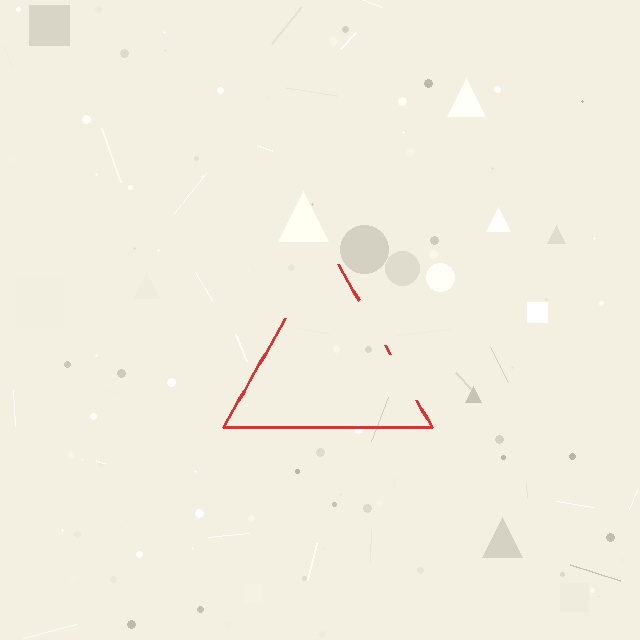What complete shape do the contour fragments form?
The contour fragments form a triangle.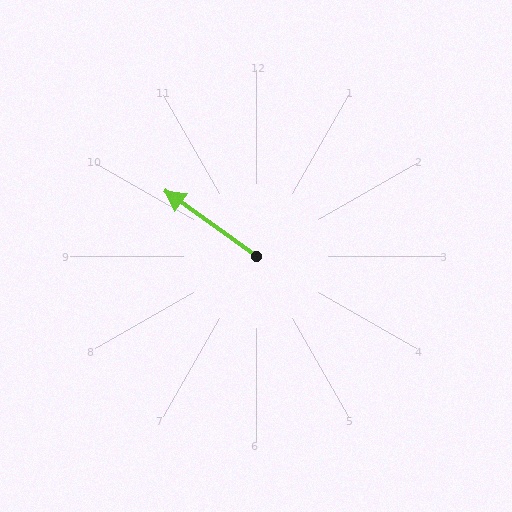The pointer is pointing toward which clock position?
Roughly 10 o'clock.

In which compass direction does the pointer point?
Northwest.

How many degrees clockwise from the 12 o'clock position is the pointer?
Approximately 306 degrees.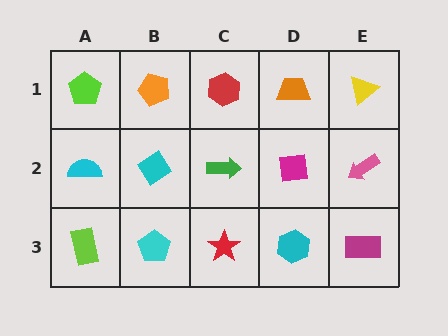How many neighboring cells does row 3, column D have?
3.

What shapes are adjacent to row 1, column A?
A cyan semicircle (row 2, column A), an orange pentagon (row 1, column B).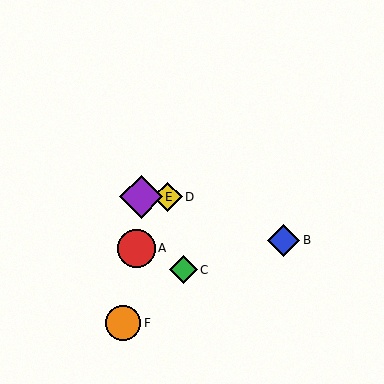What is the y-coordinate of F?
Object F is at y≈323.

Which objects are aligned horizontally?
Objects D, E are aligned horizontally.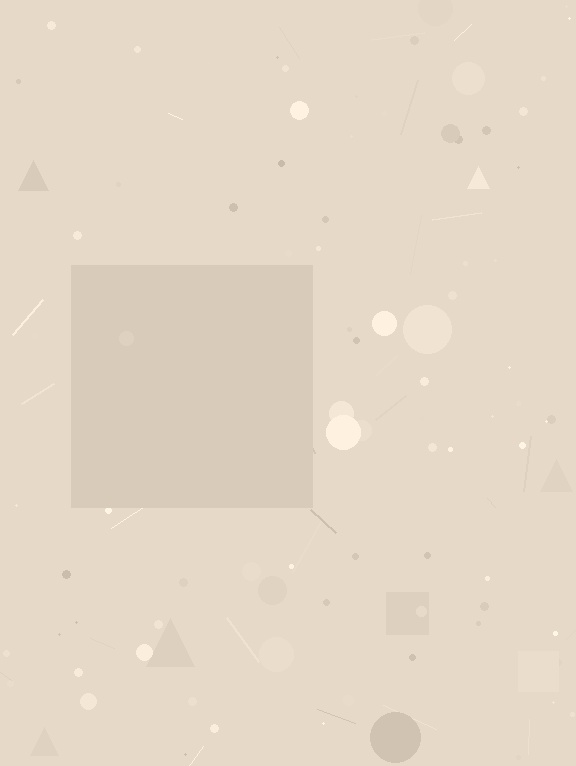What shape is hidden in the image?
A square is hidden in the image.